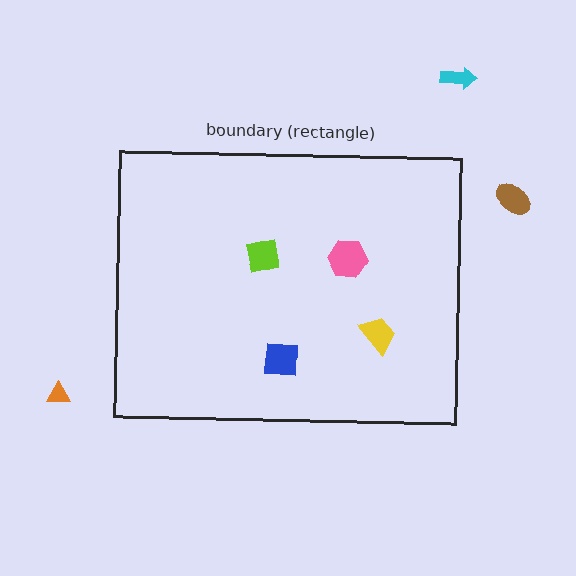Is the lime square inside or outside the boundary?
Inside.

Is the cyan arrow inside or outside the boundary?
Outside.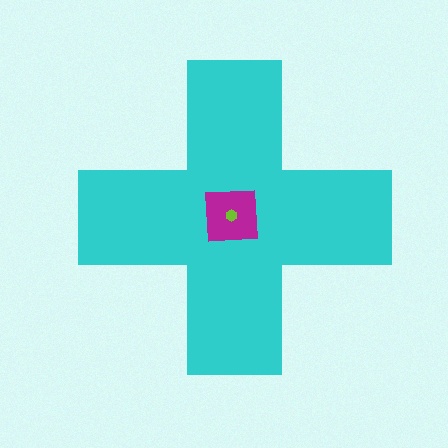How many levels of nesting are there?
3.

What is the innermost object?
The lime hexagon.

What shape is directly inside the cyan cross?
The magenta square.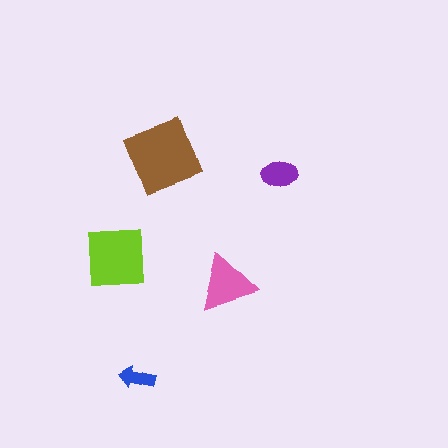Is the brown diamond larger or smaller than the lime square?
Larger.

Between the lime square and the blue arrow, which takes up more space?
The lime square.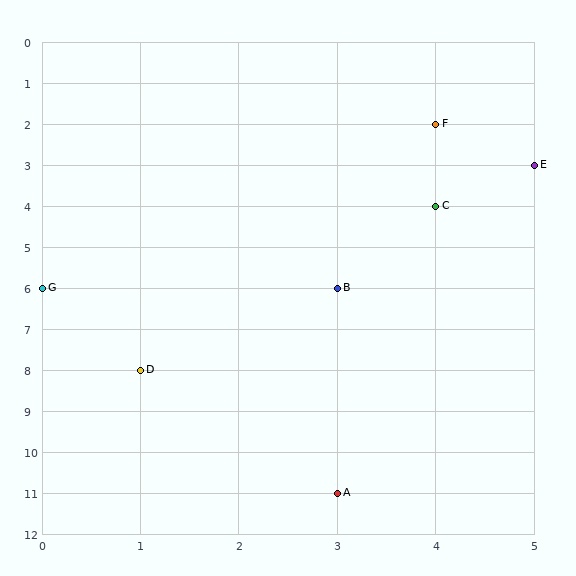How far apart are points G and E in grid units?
Points G and E are 5 columns and 3 rows apart (about 5.8 grid units diagonally).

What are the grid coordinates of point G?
Point G is at grid coordinates (0, 6).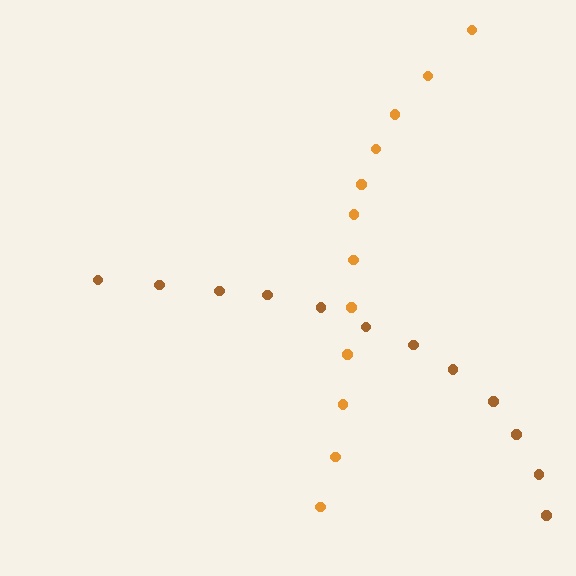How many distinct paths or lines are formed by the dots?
There are 2 distinct paths.